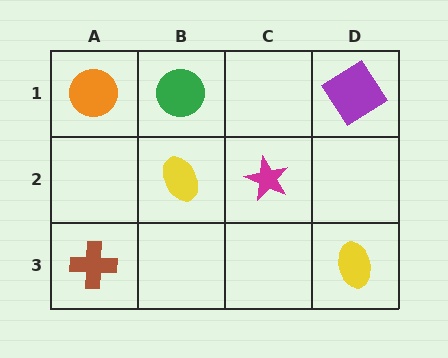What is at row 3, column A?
A brown cross.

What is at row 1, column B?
A green circle.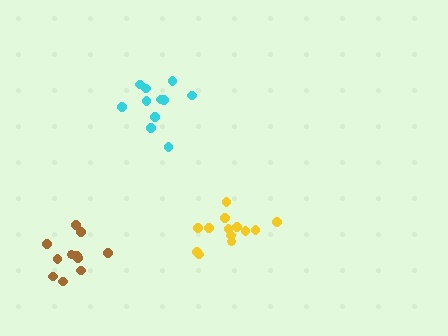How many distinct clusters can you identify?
There are 3 distinct clusters.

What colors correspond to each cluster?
The clusters are colored: brown, cyan, yellow.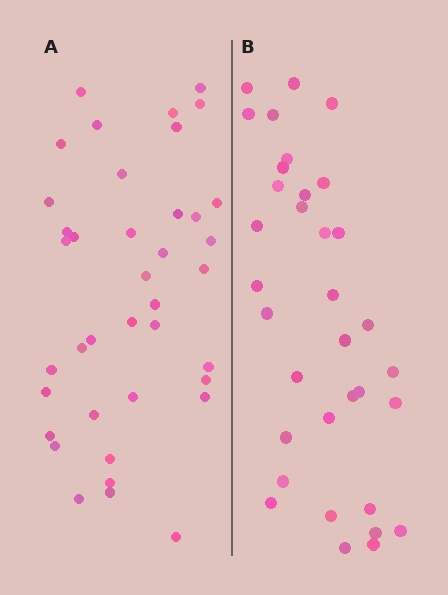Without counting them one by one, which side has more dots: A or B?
Region A (the left region) has more dots.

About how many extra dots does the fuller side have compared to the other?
Region A has about 5 more dots than region B.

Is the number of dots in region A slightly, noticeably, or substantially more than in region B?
Region A has only slightly more — the two regions are fairly close. The ratio is roughly 1.1 to 1.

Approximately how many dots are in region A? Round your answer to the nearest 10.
About 40 dots. (The exact count is 39, which rounds to 40.)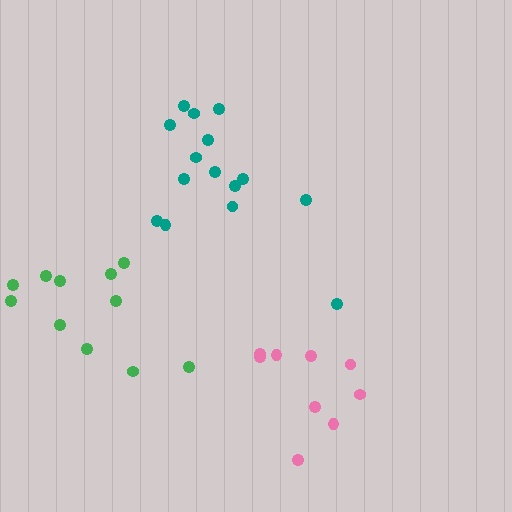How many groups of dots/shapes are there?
There are 3 groups.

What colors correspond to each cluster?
The clusters are colored: teal, green, pink.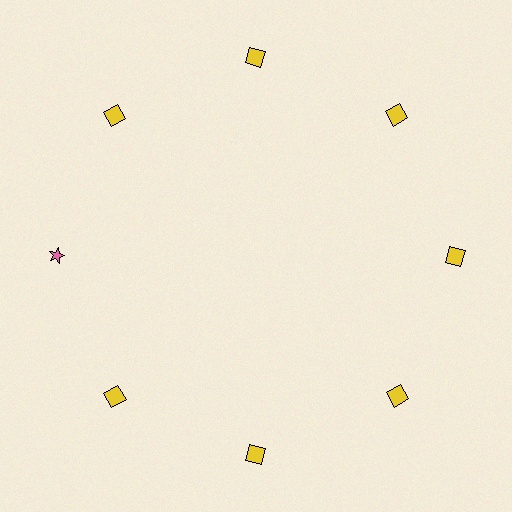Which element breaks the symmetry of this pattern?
The pink star at roughly the 9 o'clock position breaks the symmetry. All other shapes are yellow squares.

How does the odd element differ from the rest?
It differs in both color (pink instead of yellow) and shape (star instead of square).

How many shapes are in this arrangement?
There are 8 shapes arranged in a ring pattern.